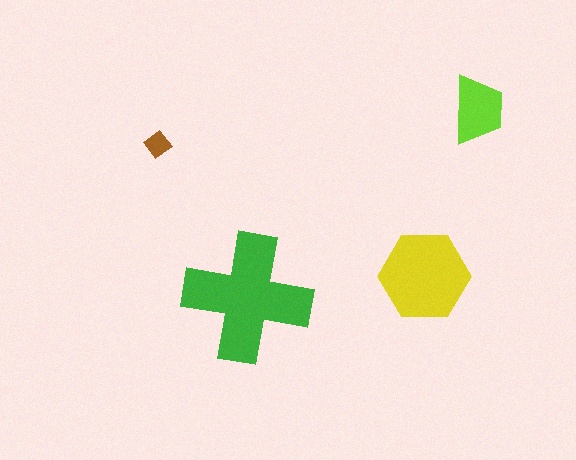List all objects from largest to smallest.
The green cross, the yellow hexagon, the lime trapezoid, the brown diamond.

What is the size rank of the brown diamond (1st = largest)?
4th.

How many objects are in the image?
There are 4 objects in the image.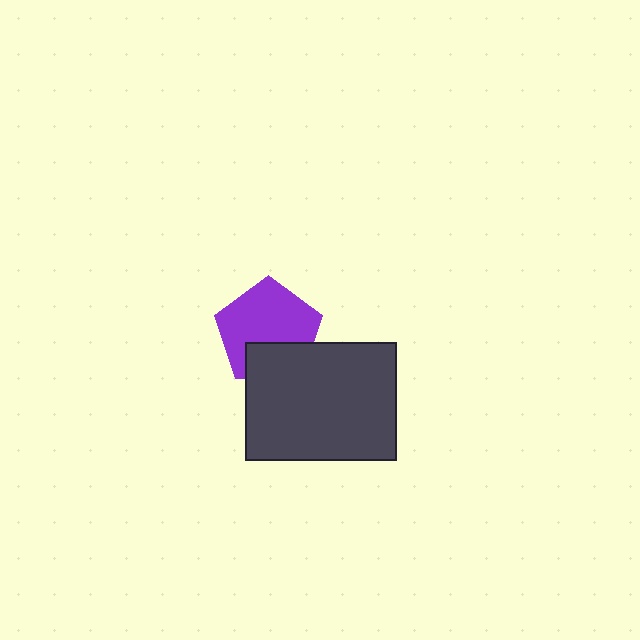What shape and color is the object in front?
The object in front is a dark gray rectangle.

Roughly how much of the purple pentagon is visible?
Most of it is visible (roughly 70%).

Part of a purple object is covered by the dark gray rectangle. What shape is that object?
It is a pentagon.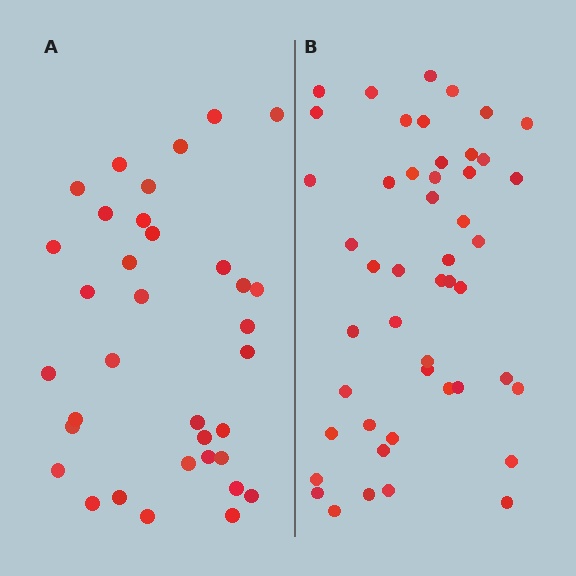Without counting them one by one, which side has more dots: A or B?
Region B (the right region) has more dots.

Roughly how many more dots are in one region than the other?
Region B has approximately 15 more dots than region A.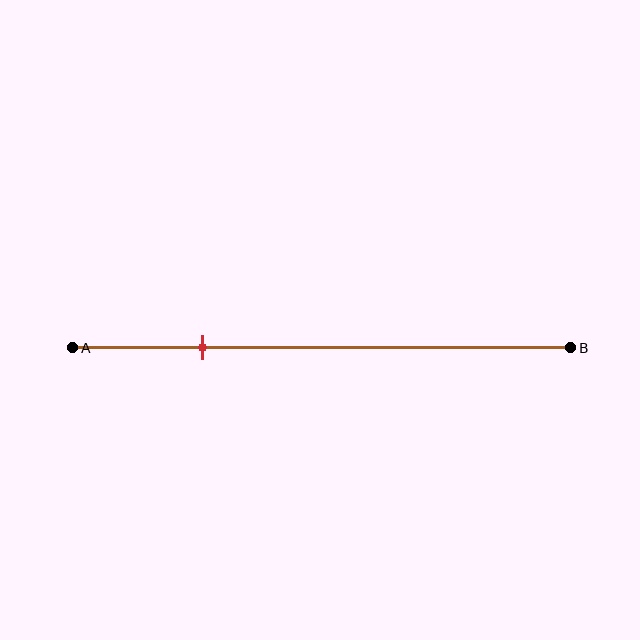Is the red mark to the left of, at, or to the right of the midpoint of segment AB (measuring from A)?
The red mark is to the left of the midpoint of segment AB.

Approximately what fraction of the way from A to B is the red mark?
The red mark is approximately 25% of the way from A to B.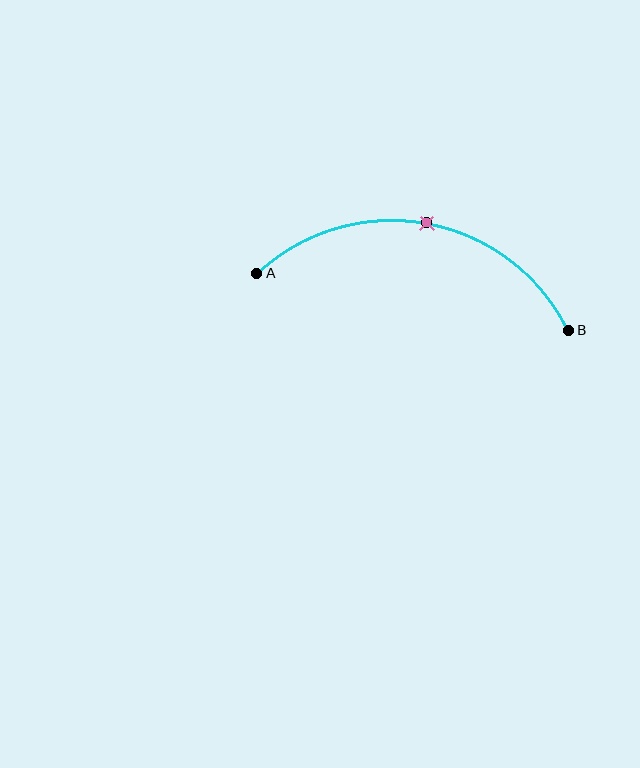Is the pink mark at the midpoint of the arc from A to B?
Yes. The pink mark lies on the arc at equal arc-length from both A and B — it is the arc midpoint.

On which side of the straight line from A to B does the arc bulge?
The arc bulges above the straight line connecting A and B.